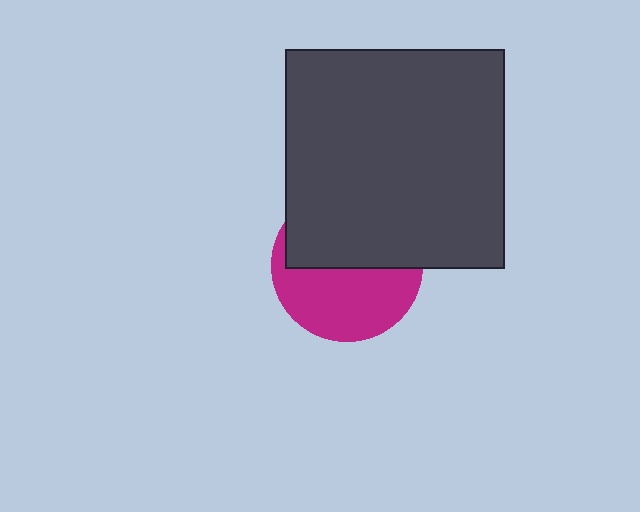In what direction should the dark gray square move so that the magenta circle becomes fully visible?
The dark gray square should move up. That is the shortest direction to clear the overlap and leave the magenta circle fully visible.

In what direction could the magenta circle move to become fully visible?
The magenta circle could move down. That would shift it out from behind the dark gray square entirely.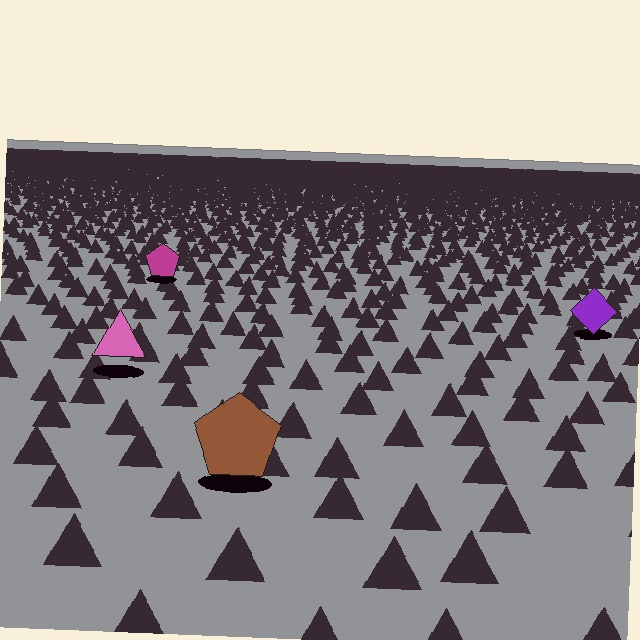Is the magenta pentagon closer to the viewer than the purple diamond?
No. The purple diamond is closer — you can tell from the texture gradient: the ground texture is coarser near it.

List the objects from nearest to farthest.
From nearest to farthest: the brown pentagon, the pink triangle, the purple diamond, the magenta pentagon.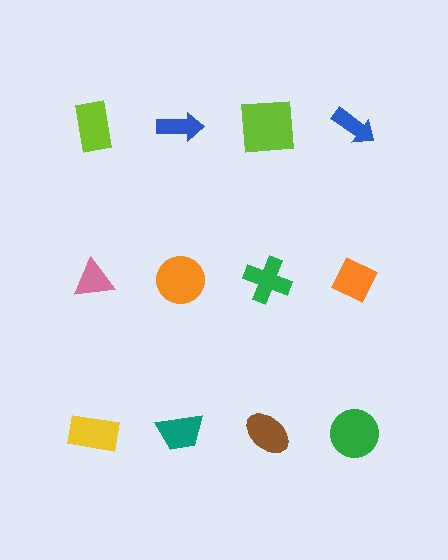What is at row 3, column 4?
A green circle.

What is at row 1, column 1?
A lime rectangle.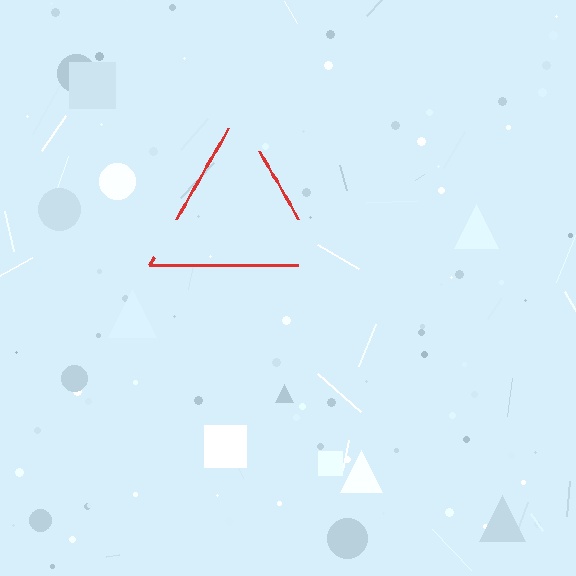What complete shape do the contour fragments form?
The contour fragments form a triangle.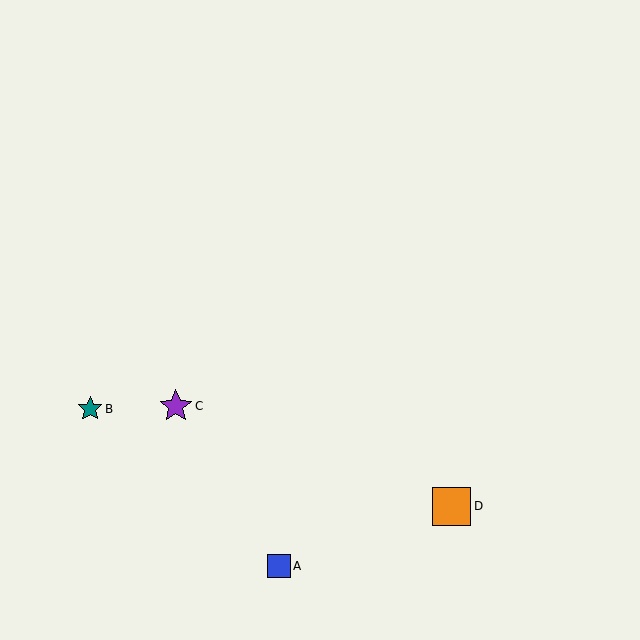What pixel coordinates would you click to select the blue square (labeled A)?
Click at (279, 566) to select the blue square A.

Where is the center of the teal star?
The center of the teal star is at (90, 409).